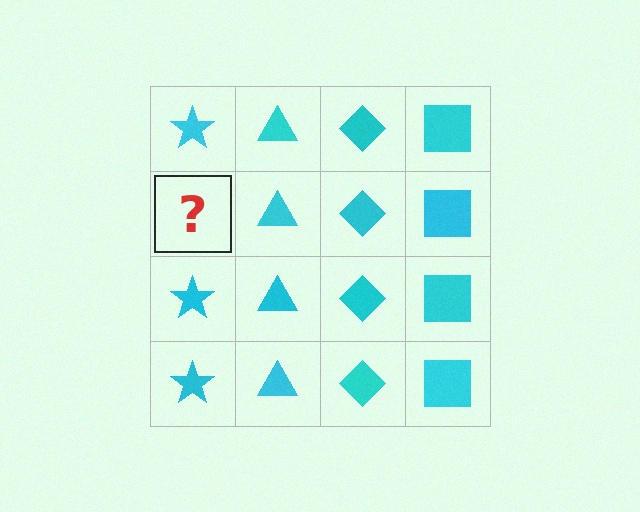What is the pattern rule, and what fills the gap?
The rule is that each column has a consistent shape. The gap should be filled with a cyan star.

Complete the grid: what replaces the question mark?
The question mark should be replaced with a cyan star.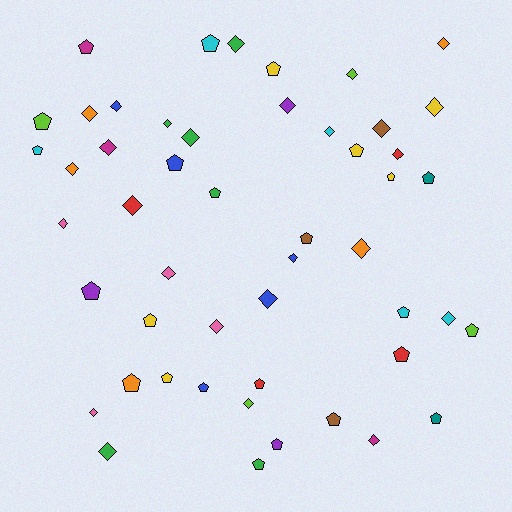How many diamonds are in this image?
There are 26 diamonds.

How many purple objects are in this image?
There are 3 purple objects.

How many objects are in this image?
There are 50 objects.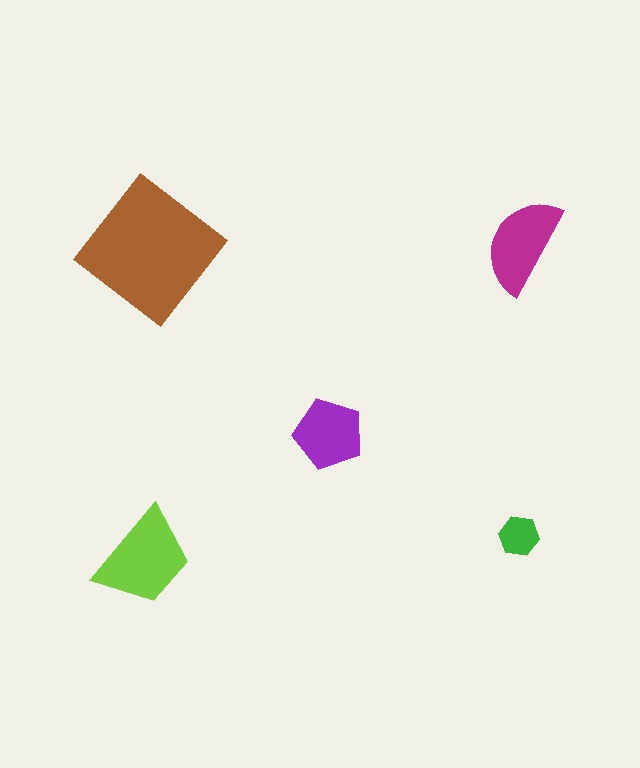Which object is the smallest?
The green hexagon.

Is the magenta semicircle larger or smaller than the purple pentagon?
Larger.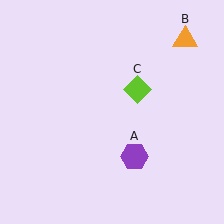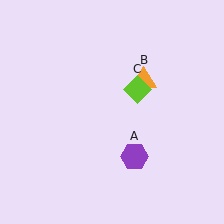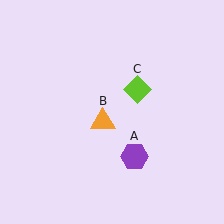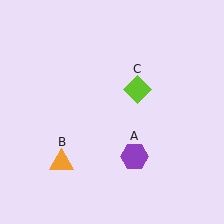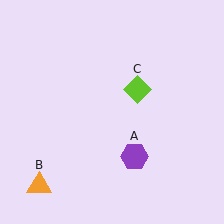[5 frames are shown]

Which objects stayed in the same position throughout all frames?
Purple hexagon (object A) and lime diamond (object C) remained stationary.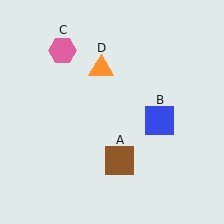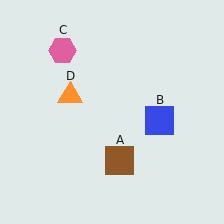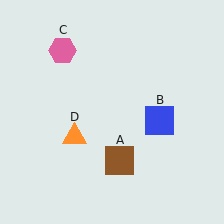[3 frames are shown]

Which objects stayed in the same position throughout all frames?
Brown square (object A) and blue square (object B) and pink hexagon (object C) remained stationary.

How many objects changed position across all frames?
1 object changed position: orange triangle (object D).